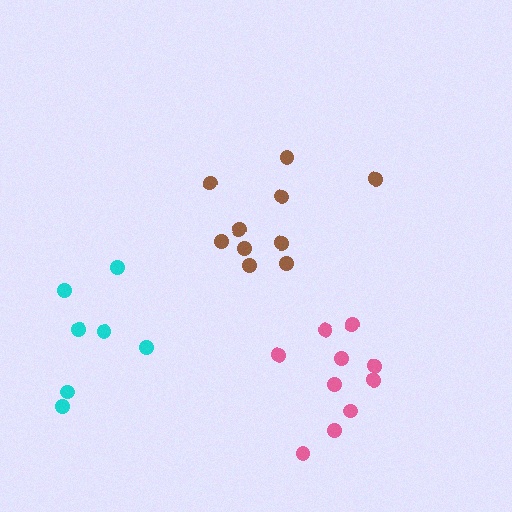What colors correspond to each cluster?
The clusters are colored: brown, pink, cyan.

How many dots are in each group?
Group 1: 10 dots, Group 2: 10 dots, Group 3: 7 dots (27 total).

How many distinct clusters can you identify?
There are 3 distinct clusters.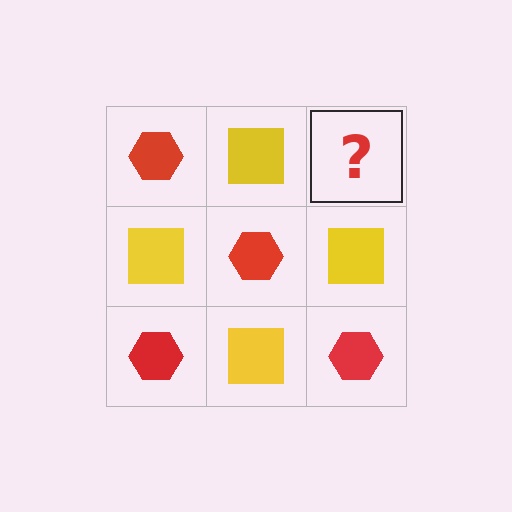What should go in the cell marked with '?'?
The missing cell should contain a red hexagon.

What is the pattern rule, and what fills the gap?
The rule is that it alternates red hexagon and yellow square in a checkerboard pattern. The gap should be filled with a red hexagon.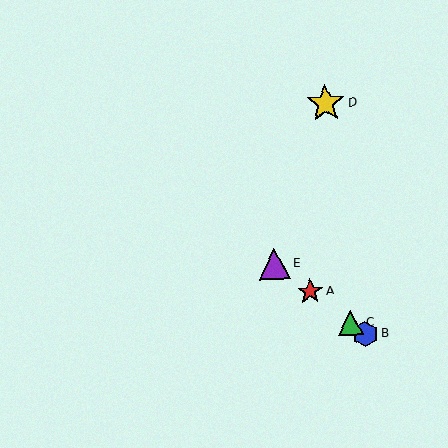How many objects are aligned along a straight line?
4 objects (A, B, C, E) are aligned along a straight line.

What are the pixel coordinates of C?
Object C is at (350, 323).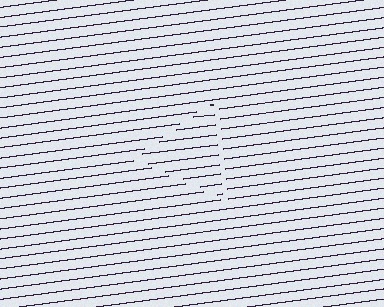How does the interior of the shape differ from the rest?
The interior of the shape contains the same grating, shifted by half a period — the contour is defined by the phase discontinuity where line-ends from the inner and outer gratings abut.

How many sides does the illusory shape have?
3 sides — the line-ends trace a triangle.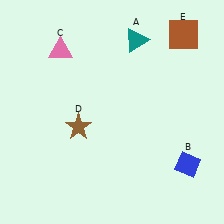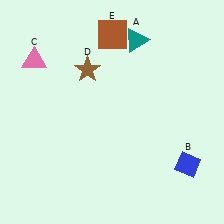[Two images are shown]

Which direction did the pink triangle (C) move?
The pink triangle (C) moved left.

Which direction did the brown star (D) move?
The brown star (D) moved up.